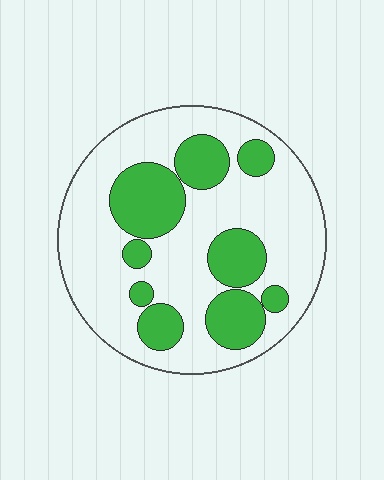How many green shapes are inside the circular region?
9.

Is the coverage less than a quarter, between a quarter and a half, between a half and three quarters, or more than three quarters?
Between a quarter and a half.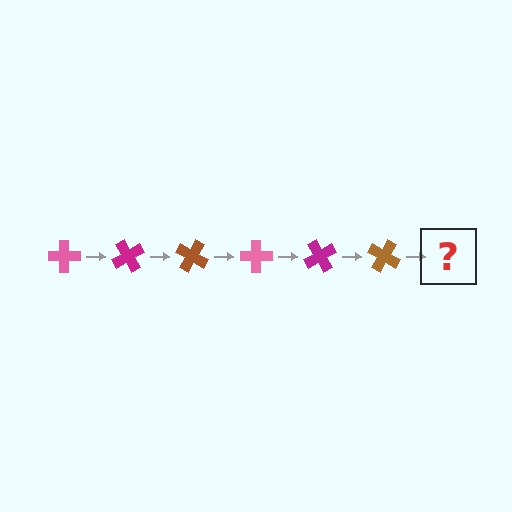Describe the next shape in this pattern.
It should be a pink cross, rotated 360 degrees from the start.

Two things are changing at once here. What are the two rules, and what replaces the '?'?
The two rules are that it rotates 60 degrees each step and the color cycles through pink, magenta, and brown. The '?' should be a pink cross, rotated 360 degrees from the start.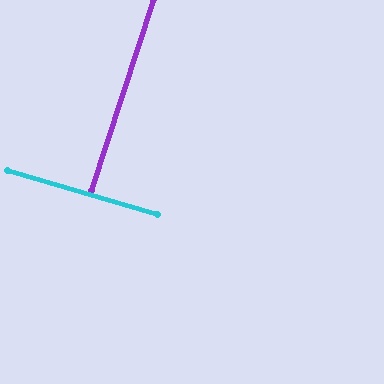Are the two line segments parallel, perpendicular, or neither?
Perpendicular — they meet at approximately 89°.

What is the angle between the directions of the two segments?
Approximately 89 degrees.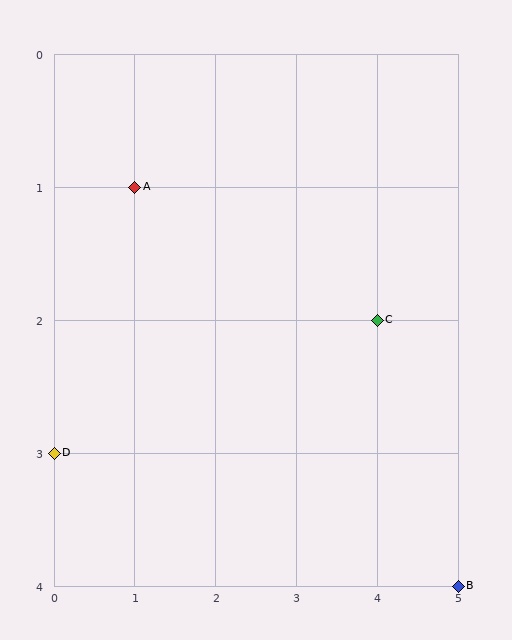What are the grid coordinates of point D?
Point D is at grid coordinates (0, 3).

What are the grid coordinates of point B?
Point B is at grid coordinates (5, 4).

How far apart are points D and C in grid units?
Points D and C are 4 columns and 1 row apart (about 4.1 grid units diagonally).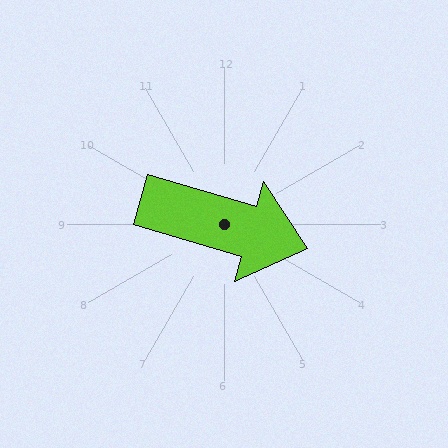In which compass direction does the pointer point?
East.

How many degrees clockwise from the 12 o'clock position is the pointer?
Approximately 106 degrees.